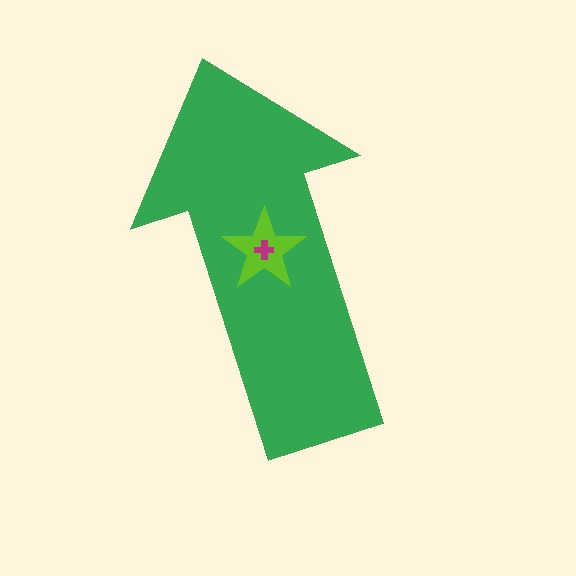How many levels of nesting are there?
3.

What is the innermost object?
The magenta cross.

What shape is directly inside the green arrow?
The lime star.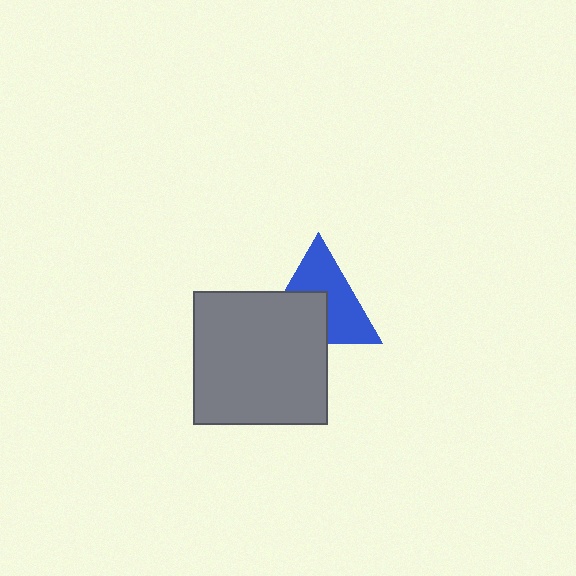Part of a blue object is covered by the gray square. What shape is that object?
It is a triangle.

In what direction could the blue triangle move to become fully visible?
The blue triangle could move up. That would shift it out from behind the gray square entirely.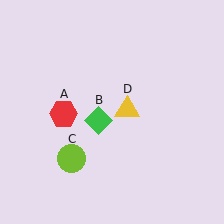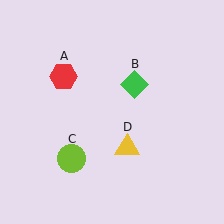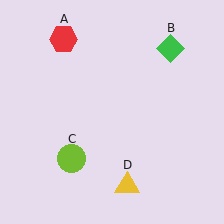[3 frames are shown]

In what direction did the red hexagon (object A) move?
The red hexagon (object A) moved up.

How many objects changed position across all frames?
3 objects changed position: red hexagon (object A), green diamond (object B), yellow triangle (object D).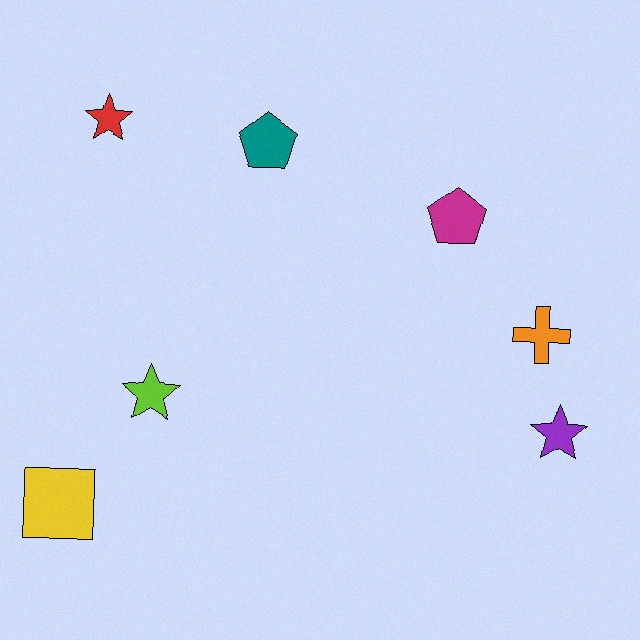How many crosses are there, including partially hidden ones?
There is 1 cross.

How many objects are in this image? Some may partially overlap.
There are 7 objects.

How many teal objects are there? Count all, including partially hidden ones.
There is 1 teal object.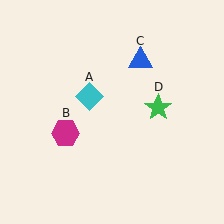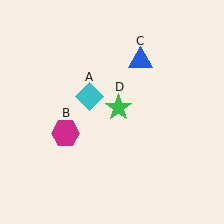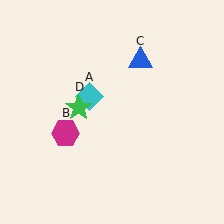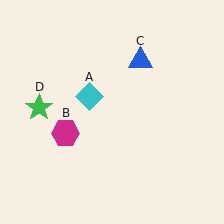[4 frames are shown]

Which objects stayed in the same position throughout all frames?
Cyan diamond (object A) and magenta hexagon (object B) and blue triangle (object C) remained stationary.